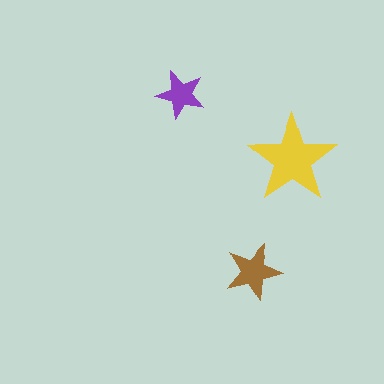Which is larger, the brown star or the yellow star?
The yellow one.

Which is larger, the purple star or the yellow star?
The yellow one.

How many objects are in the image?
There are 3 objects in the image.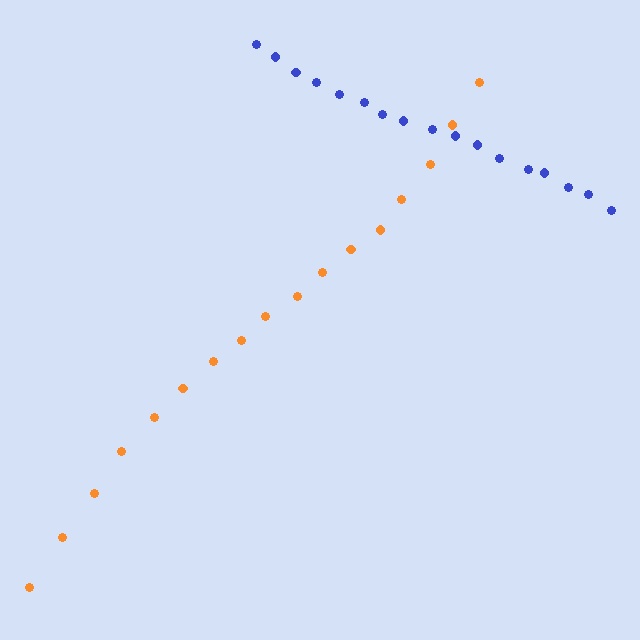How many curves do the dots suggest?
There are 2 distinct paths.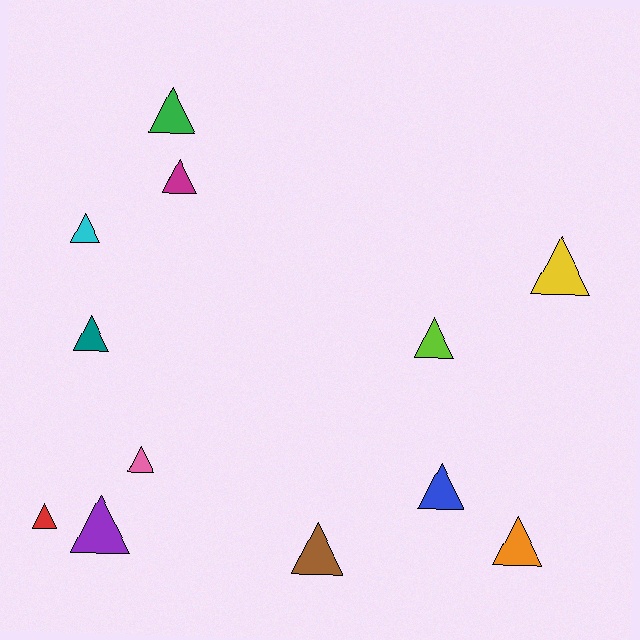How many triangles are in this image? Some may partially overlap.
There are 12 triangles.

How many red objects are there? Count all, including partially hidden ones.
There is 1 red object.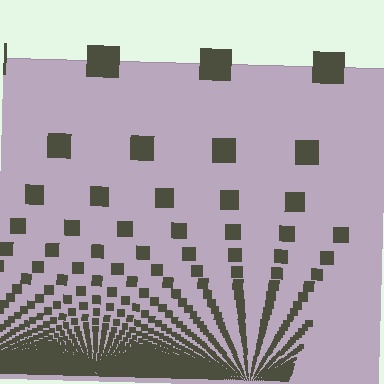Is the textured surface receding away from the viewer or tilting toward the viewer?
The surface appears to tilt toward the viewer. Texture elements get larger and sparser toward the top.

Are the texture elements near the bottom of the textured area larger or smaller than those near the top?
Smaller. The gradient is inverted — elements near the bottom are smaller and denser.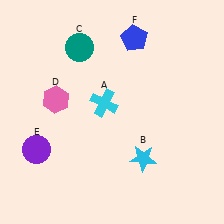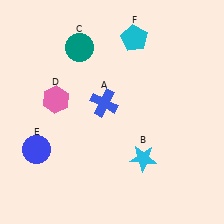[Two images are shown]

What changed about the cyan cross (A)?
In Image 1, A is cyan. In Image 2, it changed to blue.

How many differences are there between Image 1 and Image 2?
There are 3 differences between the two images.